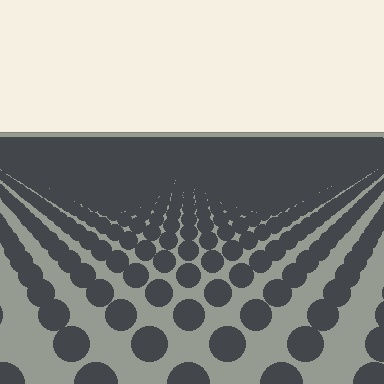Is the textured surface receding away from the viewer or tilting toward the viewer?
The surface is receding away from the viewer. Texture elements get smaller and denser toward the top.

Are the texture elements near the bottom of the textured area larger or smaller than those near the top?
Larger. Near the bottom, elements are closer to the viewer and appear at a bigger on-screen size.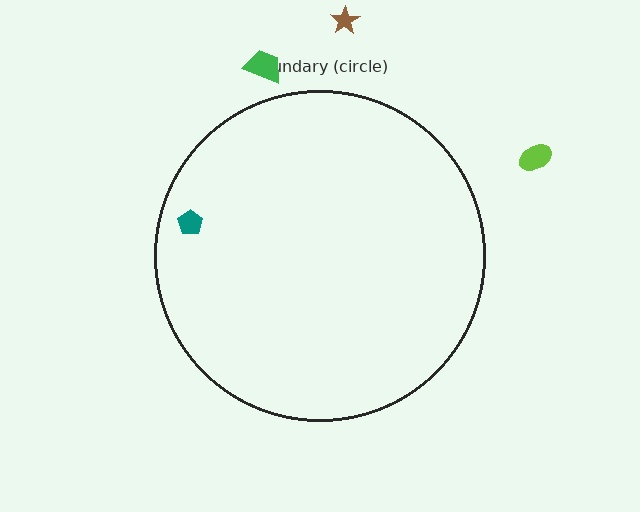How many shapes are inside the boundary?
1 inside, 3 outside.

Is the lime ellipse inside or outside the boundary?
Outside.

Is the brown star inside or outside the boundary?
Outside.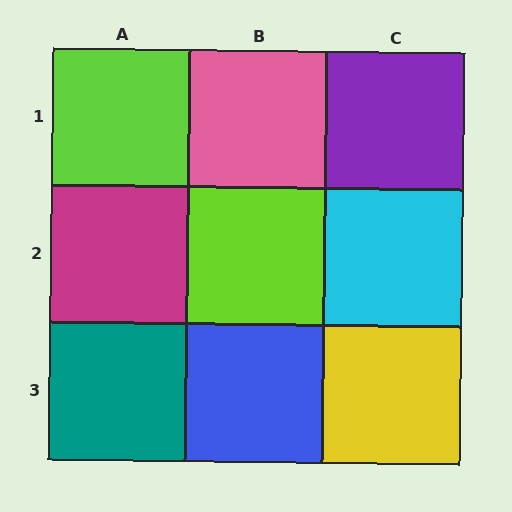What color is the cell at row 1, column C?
Purple.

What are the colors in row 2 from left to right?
Magenta, lime, cyan.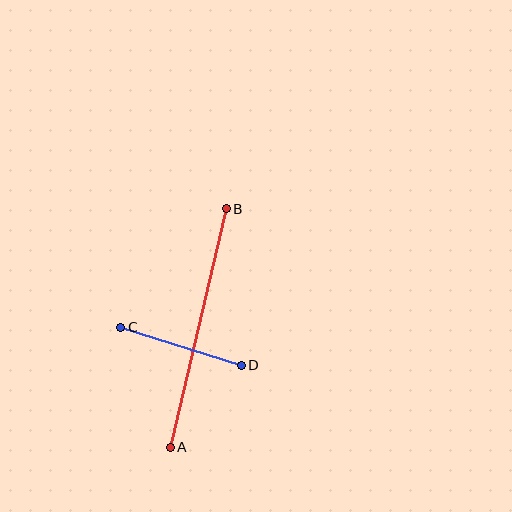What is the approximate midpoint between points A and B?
The midpoint is at approximately (198, 328) pixels.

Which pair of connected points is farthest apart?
Points A and B are farthest apart.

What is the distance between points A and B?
The distance is approximately 245 pixels.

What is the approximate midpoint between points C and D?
The midpoint is at approximately (181, 346) pixels.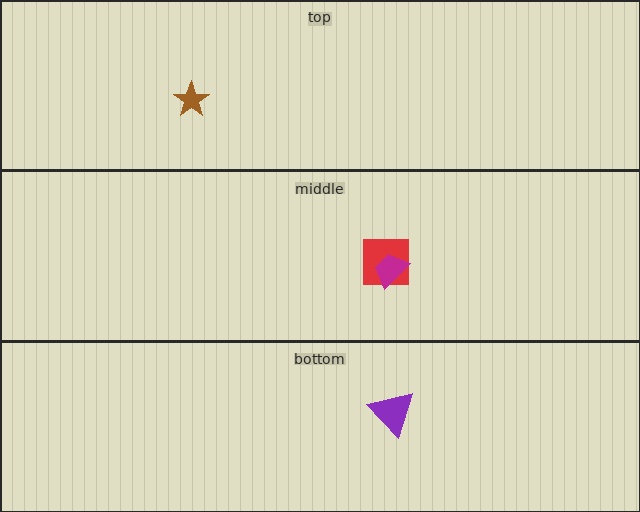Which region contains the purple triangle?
The bottom region.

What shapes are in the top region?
The brown star.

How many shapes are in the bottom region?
1.